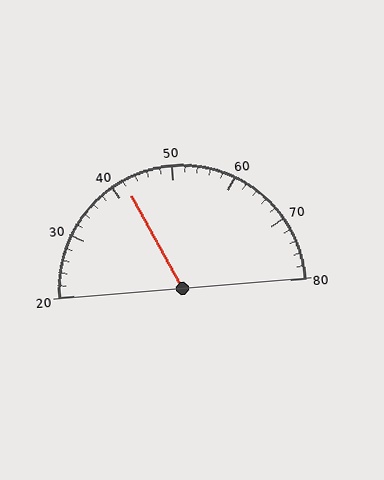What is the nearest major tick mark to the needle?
The nearest major tick mark is 40.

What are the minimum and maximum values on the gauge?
The gauge ranges from 20 to 80.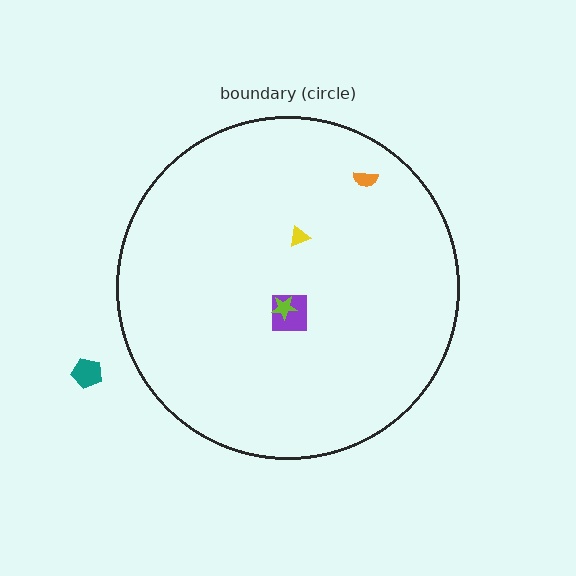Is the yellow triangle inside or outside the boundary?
Inside.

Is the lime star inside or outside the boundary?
Inside.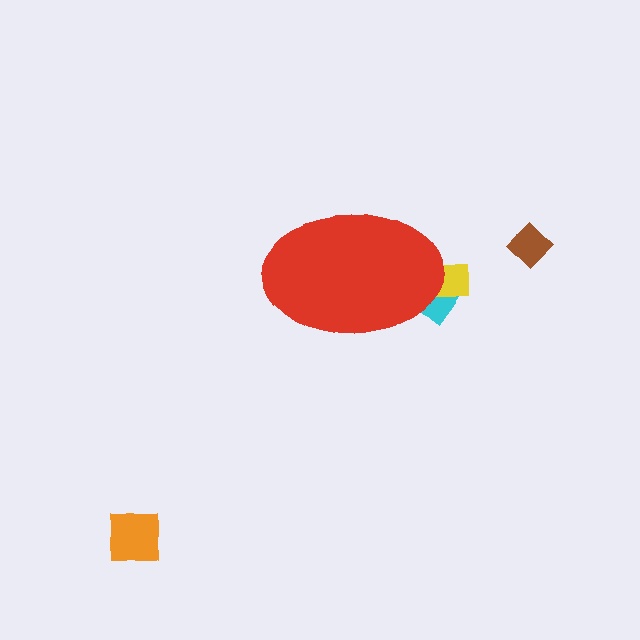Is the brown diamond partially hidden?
No, the brown diamond is fully visible.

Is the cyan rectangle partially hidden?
Yes, the cyan rectangle is partially hidden behind the red ellipse.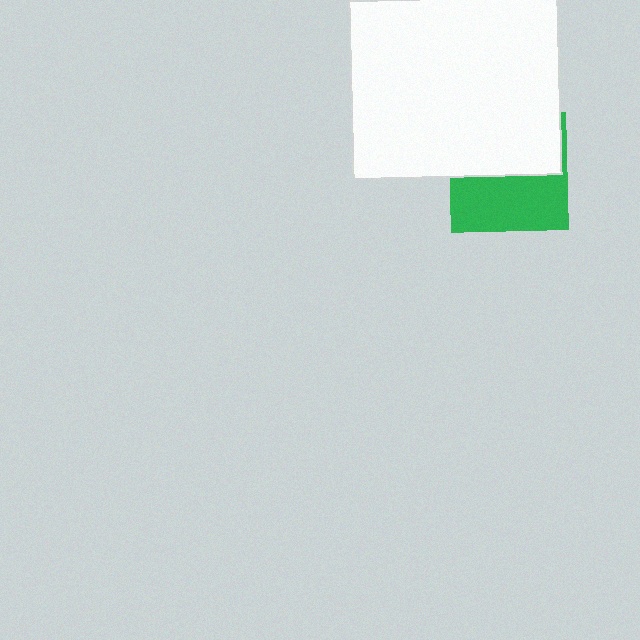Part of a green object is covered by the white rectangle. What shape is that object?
It is a square.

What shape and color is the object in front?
The object in front is a white rectangle.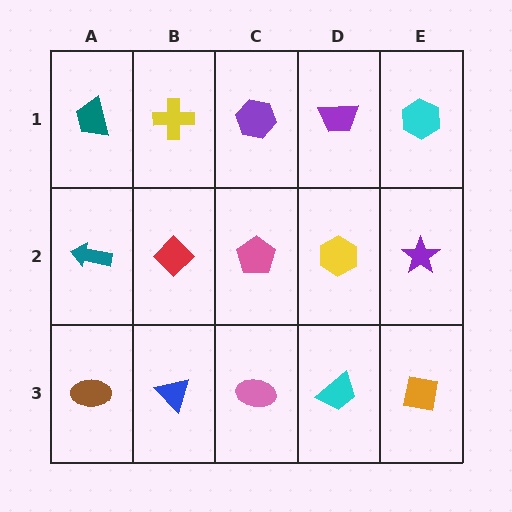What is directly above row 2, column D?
A purple trapezoid.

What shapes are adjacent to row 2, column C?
A purple hexagon (row 1, column C), a pink ellipse (row 3, column C), a red diamond (row 2, column B), a yellow hexagon (row 2, column D).